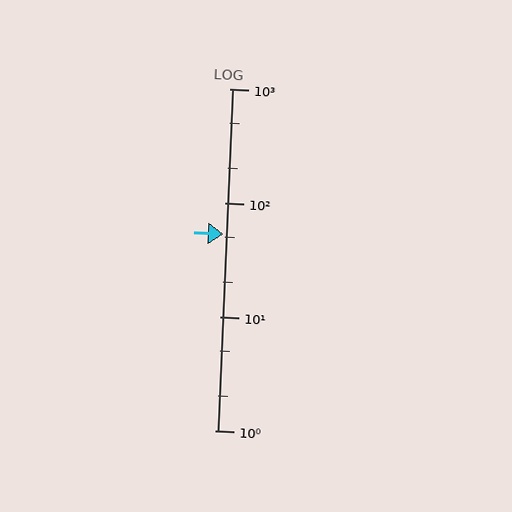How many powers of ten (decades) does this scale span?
The scale spans 3 decades, from 1 to 1000.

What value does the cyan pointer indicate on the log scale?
The pointer indicates approximately 53.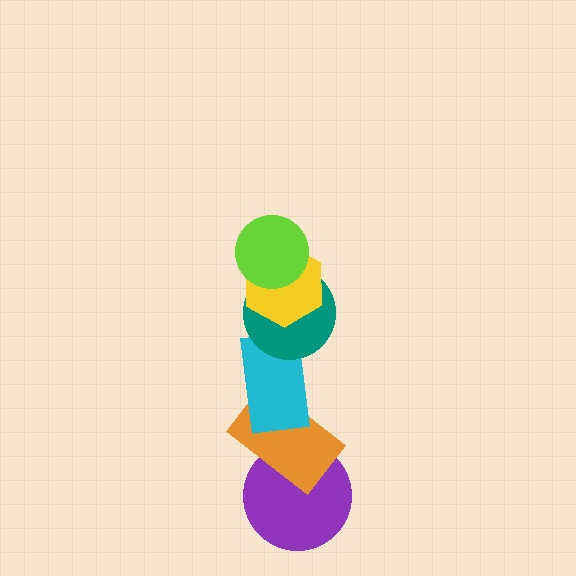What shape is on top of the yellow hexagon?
The lime circle is on top of the yellow hexagon.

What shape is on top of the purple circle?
The orange rectangle is on top of the purple circle.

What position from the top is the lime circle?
The lime circle is 1st from the top.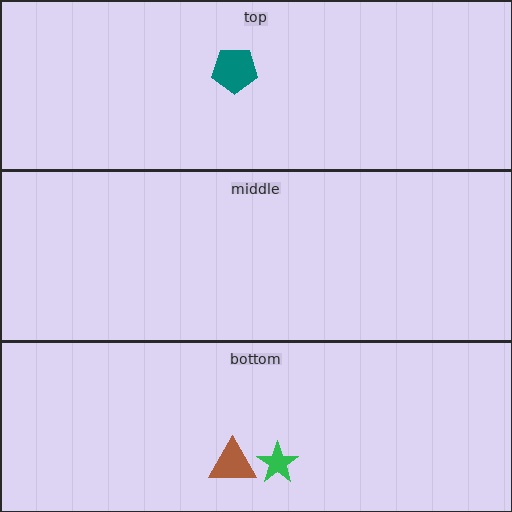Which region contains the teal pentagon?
The top region.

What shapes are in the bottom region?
The green star, the brown triangle.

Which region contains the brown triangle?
The bottom region.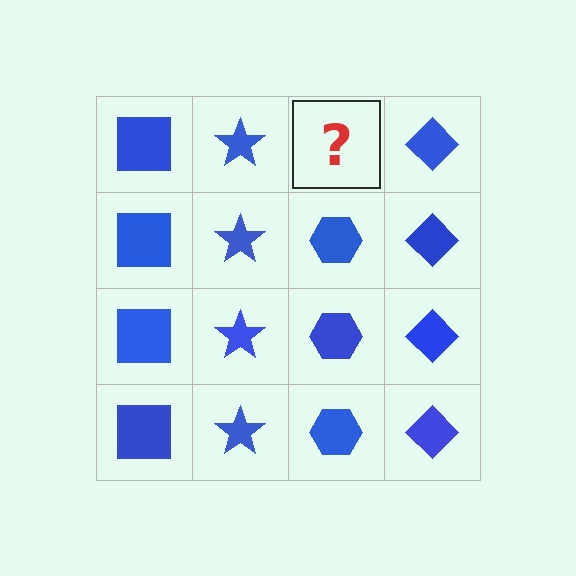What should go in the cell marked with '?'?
The missing cell should contain a blue hexagon.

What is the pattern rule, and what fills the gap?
The rule is that each column has a consistent shape. The gap should be filled with a blue hexagon.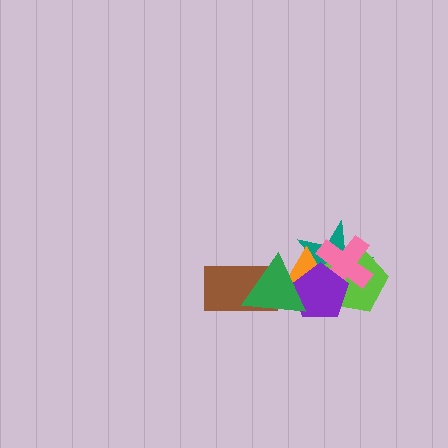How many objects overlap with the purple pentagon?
5 objects overlap with the purple pentagon.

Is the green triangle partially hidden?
No, no other shape covers it.